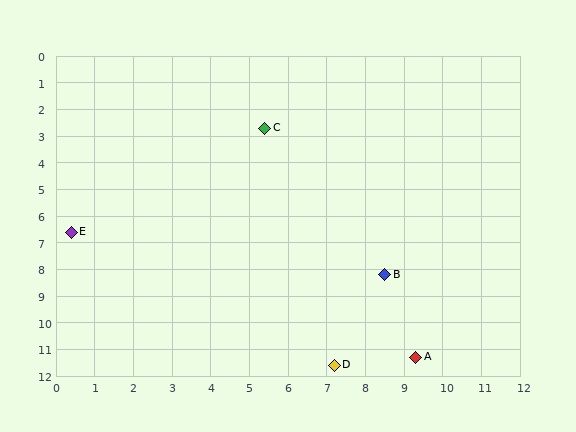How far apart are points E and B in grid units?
Points E and B are about 8.3 grid units apart.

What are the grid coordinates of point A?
Point A is at approximately (9.3, 11.3).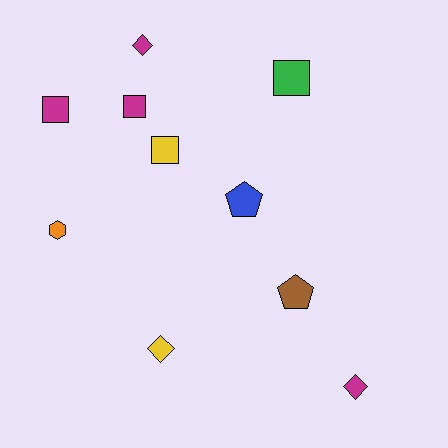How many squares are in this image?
There are 4 squares.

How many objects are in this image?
There are 10 objects.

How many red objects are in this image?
There are no red objects.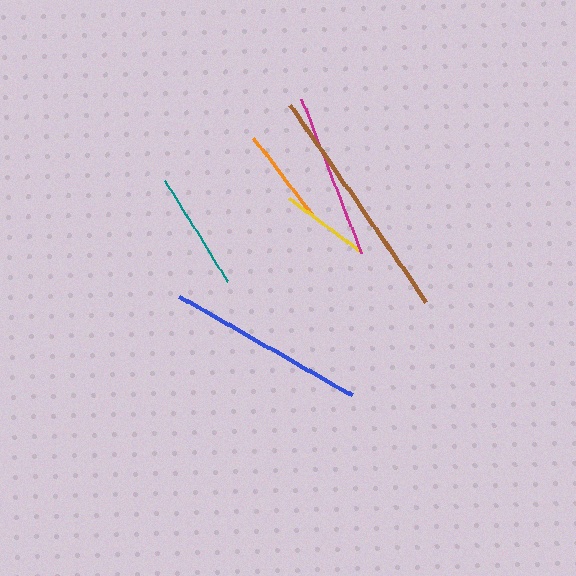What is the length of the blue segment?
The blue segment is approximately 199 pixels long.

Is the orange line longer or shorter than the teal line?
The teal line is longer than the orange line.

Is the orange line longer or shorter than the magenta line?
The magenta line is longer than the orange line.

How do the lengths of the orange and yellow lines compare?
The orange and yellow lines are approximately the same length.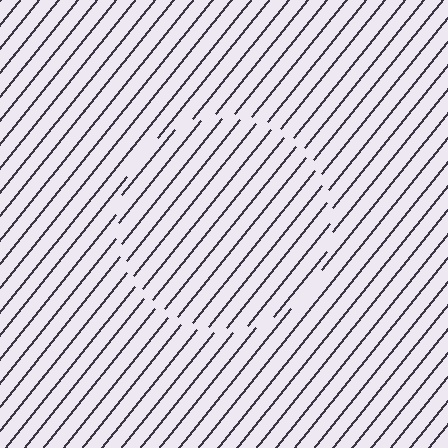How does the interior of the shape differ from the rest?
The interior of the shape contains the same grating, shifted by half a period — the contour is defined by the phase discontinuity where line-ends from the inner and outer gratings abut.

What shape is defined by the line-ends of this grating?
An illusory circle. The interior of the shape contains the same grating, shifted by half a period — the contour is defined by the phase discontinuity where line-ends from the inner and outer gratings abut.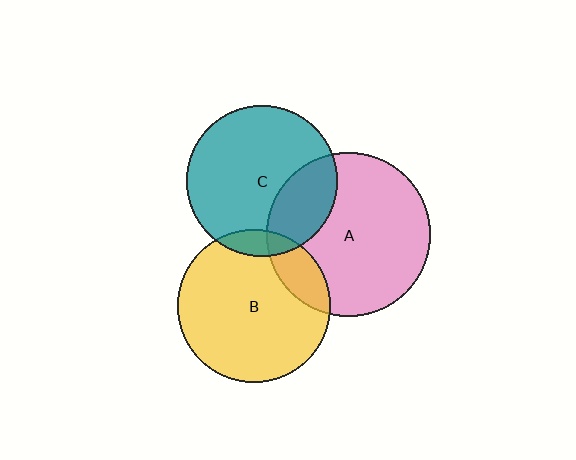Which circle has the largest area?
Circle A (pink).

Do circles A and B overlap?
Yes.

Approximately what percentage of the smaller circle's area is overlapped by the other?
Approximately 15%.